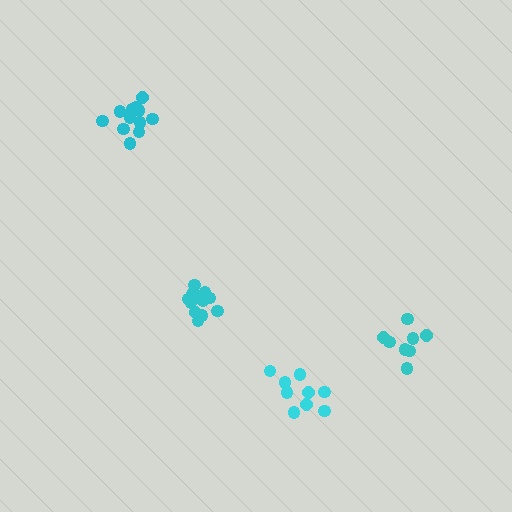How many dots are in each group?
Group 1: 13 dots, Group 2: 8 dots, Group 3: 13 dots, Group 4: 10 dots (44 total).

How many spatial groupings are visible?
There are 4 spatial groupings.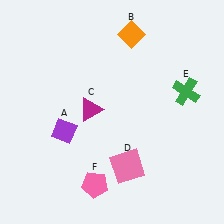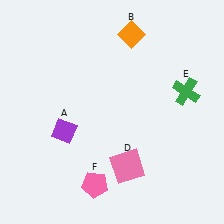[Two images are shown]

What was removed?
The magenta triangle (C) was removed in Image 2.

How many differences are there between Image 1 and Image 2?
There is 1 difference between the two images.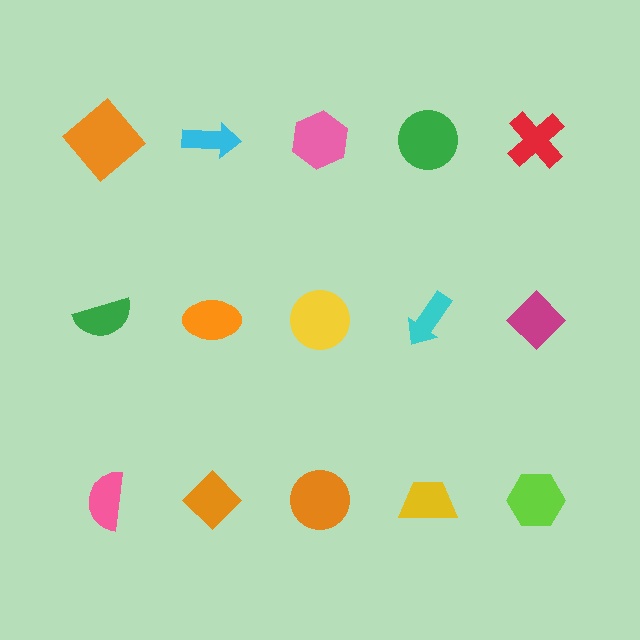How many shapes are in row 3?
5 shapes.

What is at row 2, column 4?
A cyan arrow.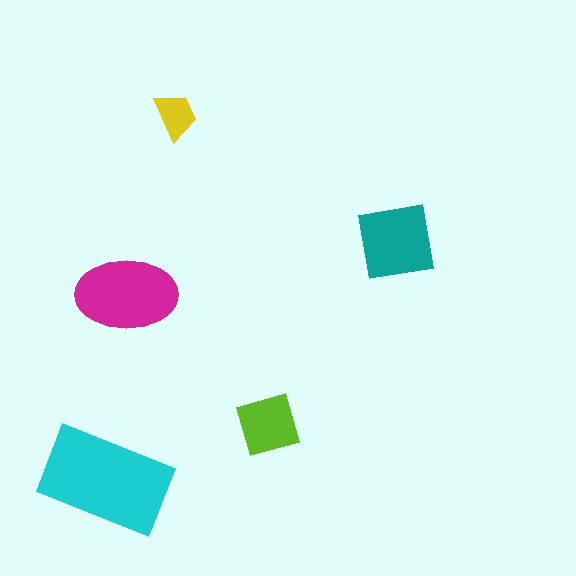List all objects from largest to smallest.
The cyan rectangle, the magenta ellipse, the teal square, the lime square, the yellow trapezoid.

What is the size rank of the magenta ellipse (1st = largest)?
2nd.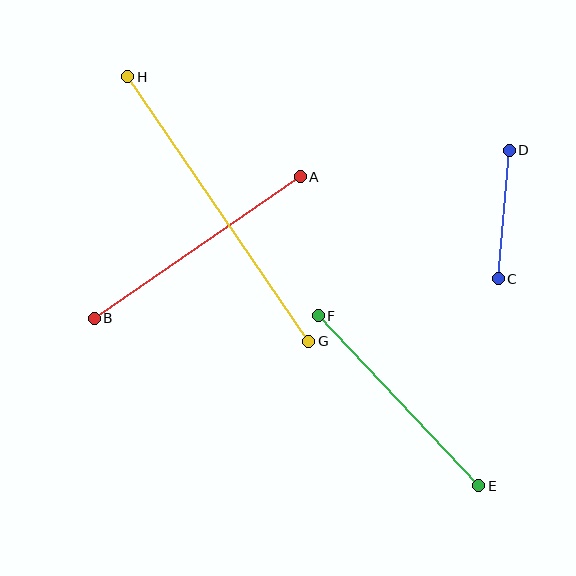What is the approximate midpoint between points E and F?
The midpoint is at approximately (398, 401) pixels.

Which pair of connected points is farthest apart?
Points G and H are farthest apart.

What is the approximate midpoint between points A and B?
The midpoint is at approximately (197, 247) pixels.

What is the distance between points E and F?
The distance is approximately 234 pixels.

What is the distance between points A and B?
The distance is approximately 250 pixels.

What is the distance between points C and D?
The distance is approximately 129 pixels.